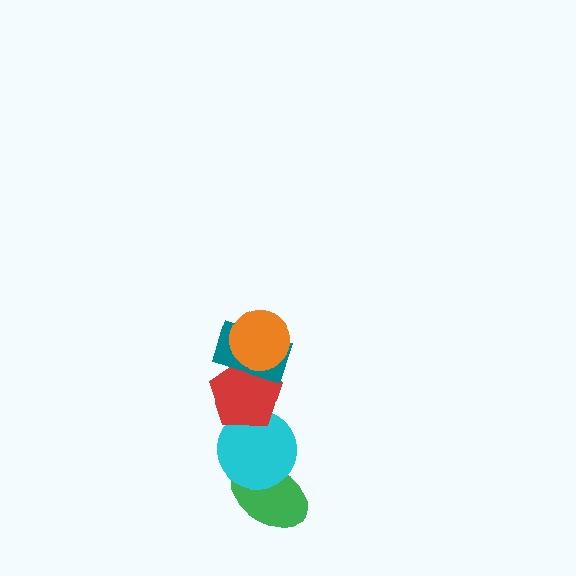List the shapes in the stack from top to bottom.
From top to bottom: the orange circle, the teal rectangle, the red pentagon, the cyan circle, the green ellipse.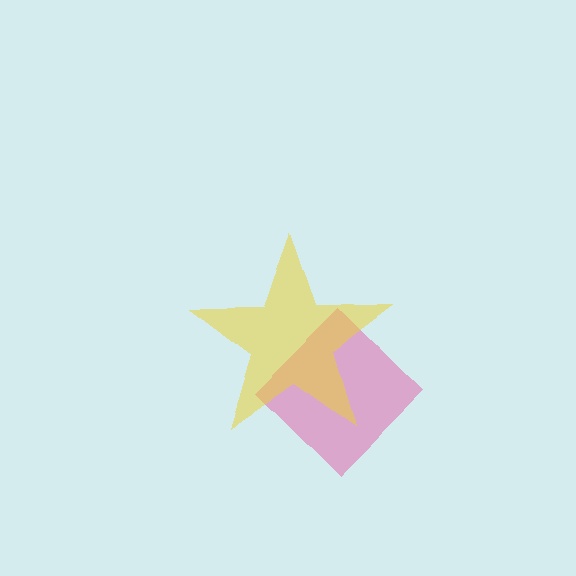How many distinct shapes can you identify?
There are 2 distinct shapes: a pink diamond, a yellow star.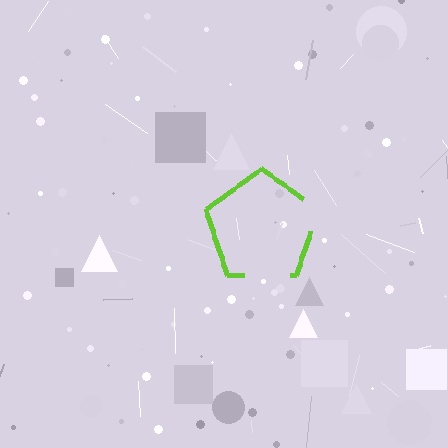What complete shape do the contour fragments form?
The contour fragments form a pentagon.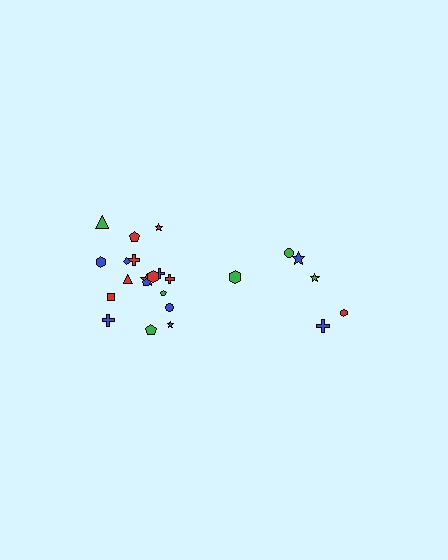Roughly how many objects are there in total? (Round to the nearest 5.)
Roughly 25 objects in total.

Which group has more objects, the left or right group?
The left group.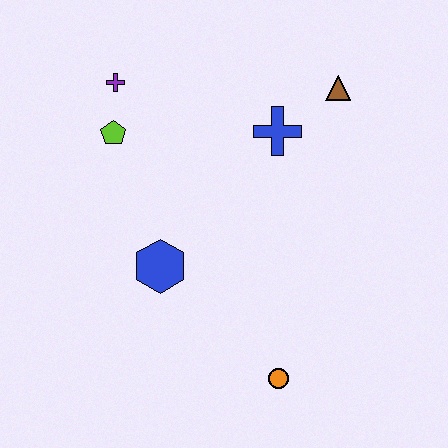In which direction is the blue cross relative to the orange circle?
The blue cross is above the orange circle.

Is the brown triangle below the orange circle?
No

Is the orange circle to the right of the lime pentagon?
Yes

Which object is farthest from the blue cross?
The orange circle is farthest from the blue cross.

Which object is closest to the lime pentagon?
The purple cross is closest to the lime pentagon.